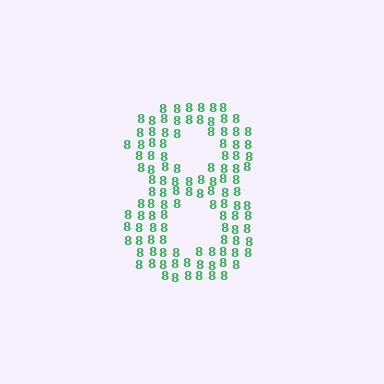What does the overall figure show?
The overall figure shows the digit 8.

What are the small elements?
The small elements are digit 8's.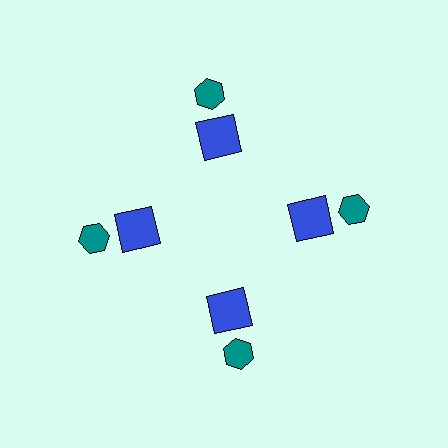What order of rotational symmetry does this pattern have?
This pattern has 4-fold rotational symmetry.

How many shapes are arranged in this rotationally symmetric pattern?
There are 8 shapes, arranged in 4 groups of 2.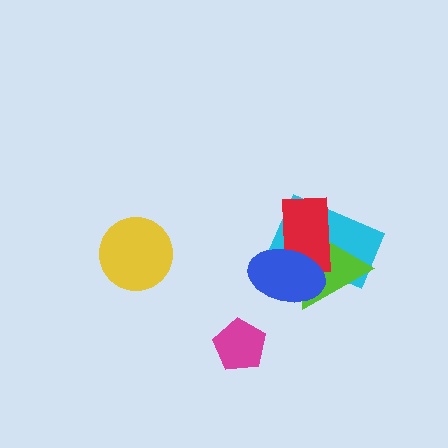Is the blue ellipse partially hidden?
No, no other shape covers it.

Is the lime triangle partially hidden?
Yes, it is partially covered by another shape.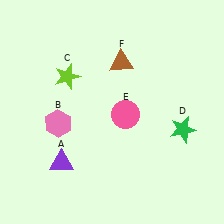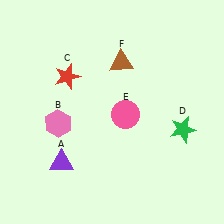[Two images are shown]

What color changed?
The star (C) changed from lime in Image 1 to red in Image 2.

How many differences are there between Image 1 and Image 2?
There is 1 difference between the two images.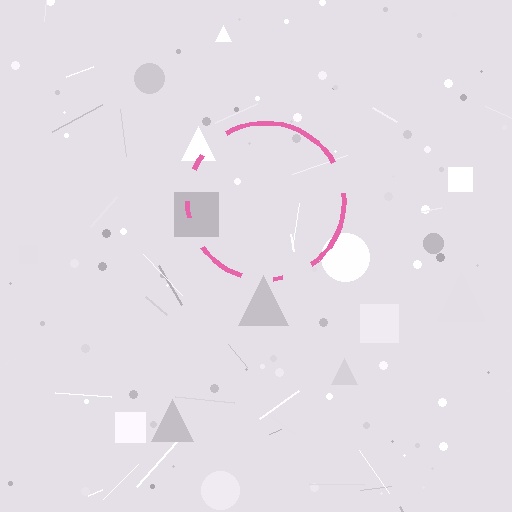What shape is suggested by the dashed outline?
The dashed outline suggests a circle.